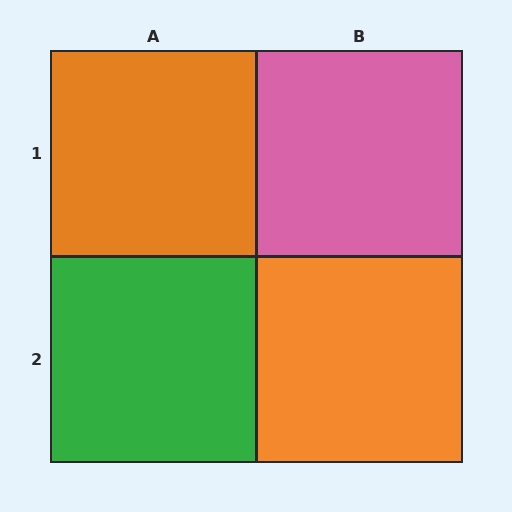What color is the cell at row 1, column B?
Pink.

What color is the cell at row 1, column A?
Orange.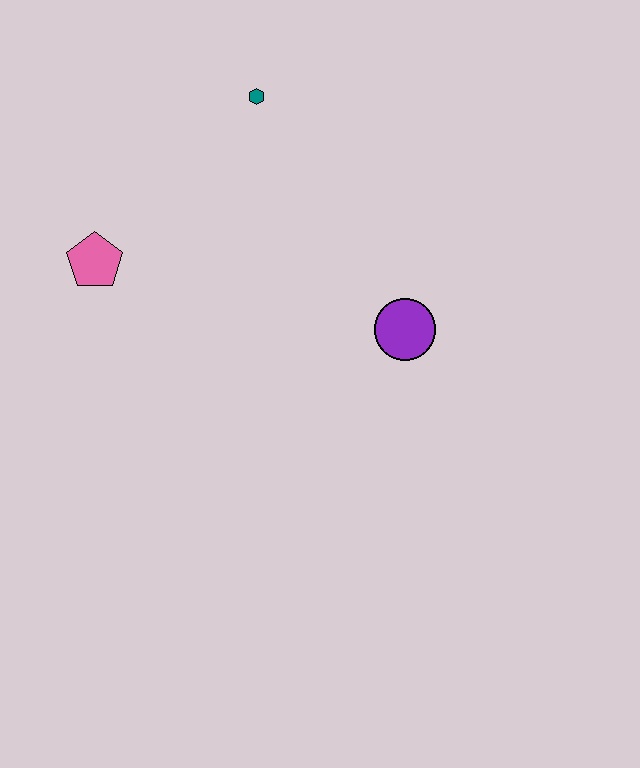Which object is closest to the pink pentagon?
The teal hexagon is closest to the pink pentagon.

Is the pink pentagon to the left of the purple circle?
Yes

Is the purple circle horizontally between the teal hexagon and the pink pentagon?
No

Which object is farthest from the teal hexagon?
The purple circle is farthest from the teal hexagon.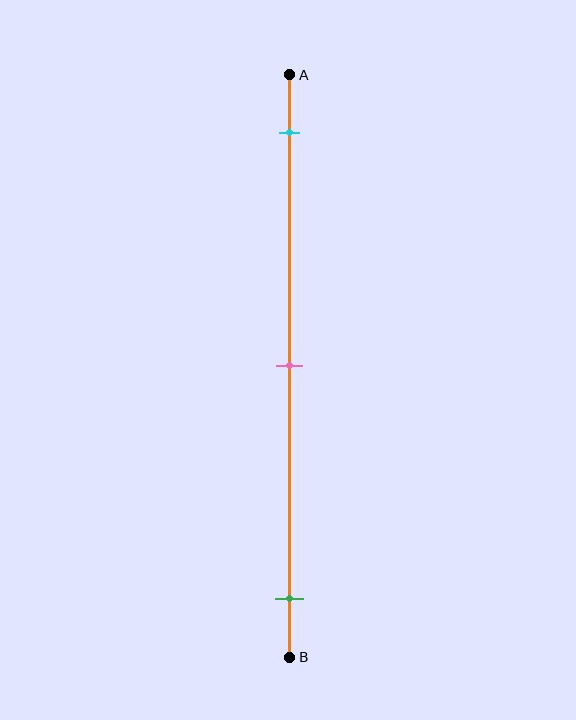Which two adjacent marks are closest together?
The cyan and pink marks are the closest adjacent pair.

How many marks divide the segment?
There are 3 marks dividing the segment.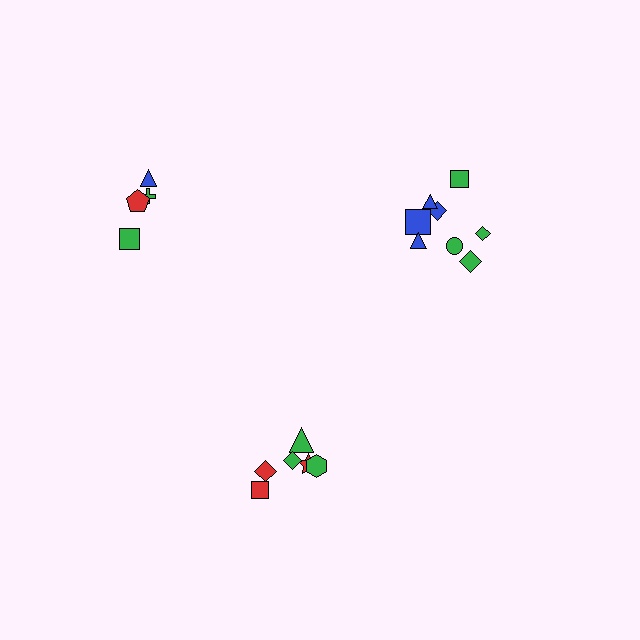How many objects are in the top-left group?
There are 4 objects.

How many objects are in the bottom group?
There are 6 objects.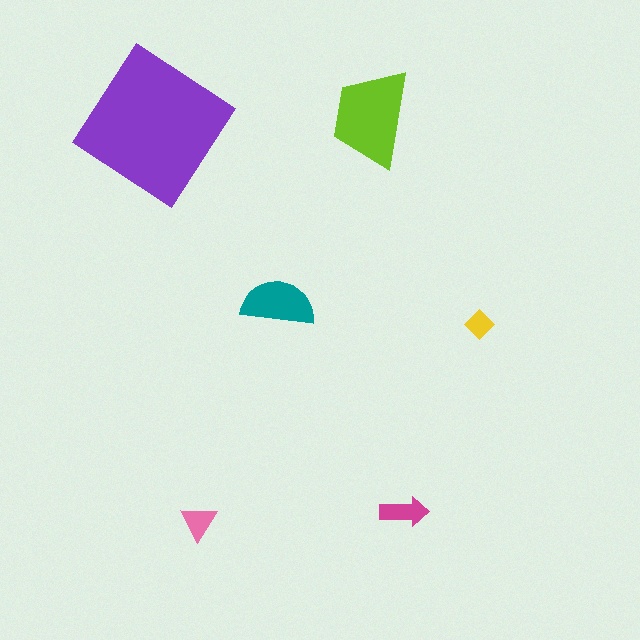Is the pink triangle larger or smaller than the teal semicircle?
Smaller.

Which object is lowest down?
The pink triangle is bottommost.